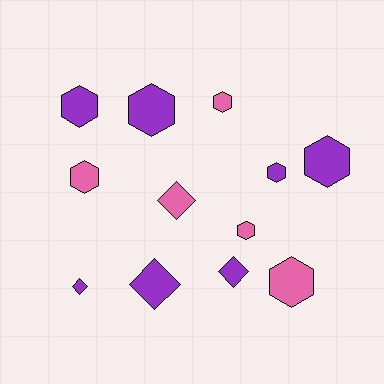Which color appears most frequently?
Purple, with 7 objects.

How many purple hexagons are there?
There are 4 purple hexagons.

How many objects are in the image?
There are 12 objects.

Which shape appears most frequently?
Hexagon, with 8 objects.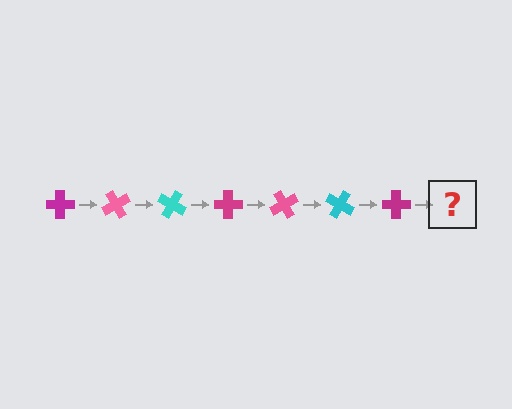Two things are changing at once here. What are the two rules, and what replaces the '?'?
The two rules are that it rotates 60 degrees each step and the color cycles through magenta, pink, and cyan. The '?' should be a pink cross, rotated 420 degrees from the start.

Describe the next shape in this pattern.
It should be a pink cross, rotated 420 degrees from the start.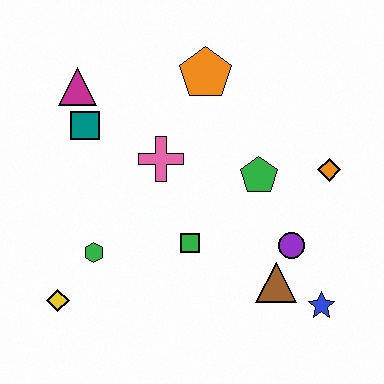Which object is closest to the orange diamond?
The green pentagon is closest to the orange diamond.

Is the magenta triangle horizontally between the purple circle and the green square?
No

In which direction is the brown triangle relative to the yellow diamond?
The brown triangle is to the right of the yellow diamond.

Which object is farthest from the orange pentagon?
The yellow diamond is farthest from the orange pentagon.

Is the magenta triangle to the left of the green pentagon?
Yes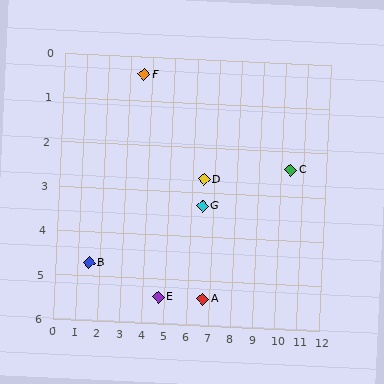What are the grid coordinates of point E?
Point E is at approximately (4.7, 5.4).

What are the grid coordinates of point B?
Point B is at approximately (1.5, 4.7).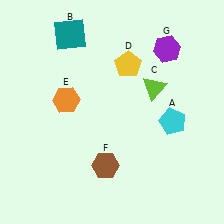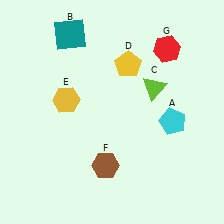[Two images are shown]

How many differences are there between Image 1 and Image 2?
There are 2 differences between the two images.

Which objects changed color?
E changed from orange to yellow. G changed from purple to red.